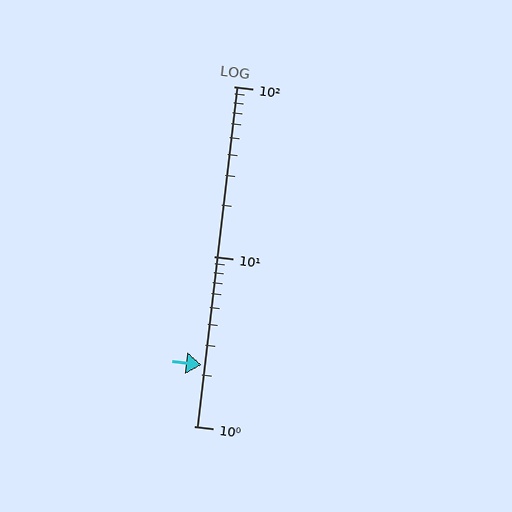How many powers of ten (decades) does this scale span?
The scale spans 2 decades, from 1 to 100.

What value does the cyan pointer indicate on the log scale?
The pointer indicates approximately 2.3.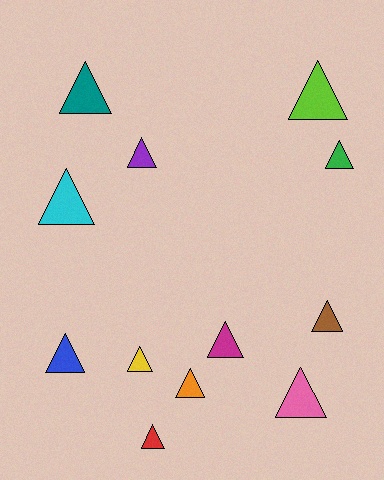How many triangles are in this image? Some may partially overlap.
There are 12 triangles.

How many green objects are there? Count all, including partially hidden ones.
There is 1 green object.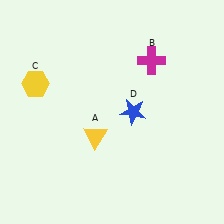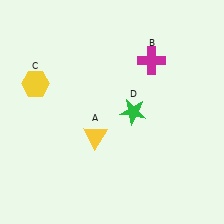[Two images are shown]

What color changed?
The star (D) changed from blue in Image 1 to green in Image 2.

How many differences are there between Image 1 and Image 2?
There is 1 difference between the two images.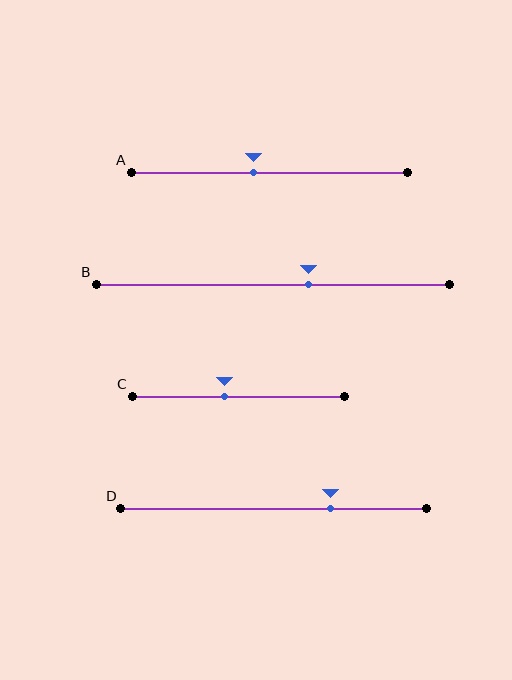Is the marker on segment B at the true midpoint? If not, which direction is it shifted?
No, the marker on segment B is shifted to the right by about 10% of the segment length.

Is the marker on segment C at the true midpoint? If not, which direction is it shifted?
No, the marker on segment C is shifted to the left by about 6% of the segment length.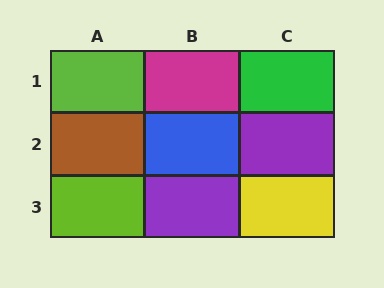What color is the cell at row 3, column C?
Yellow.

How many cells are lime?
2 cells are lime.